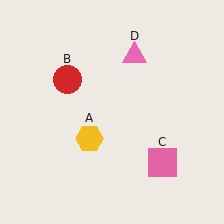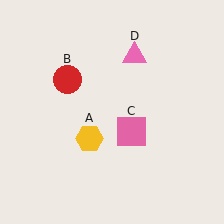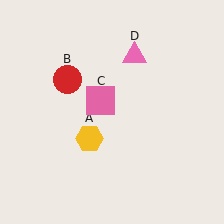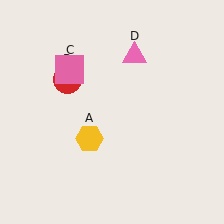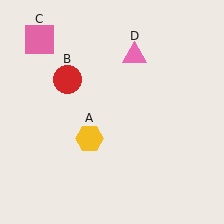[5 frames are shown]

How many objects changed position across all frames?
1 object changed position: pink square (object C).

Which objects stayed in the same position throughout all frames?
Yellow hexagon (object A) and red circle (object B) and pink triangle (object D) remained stationary.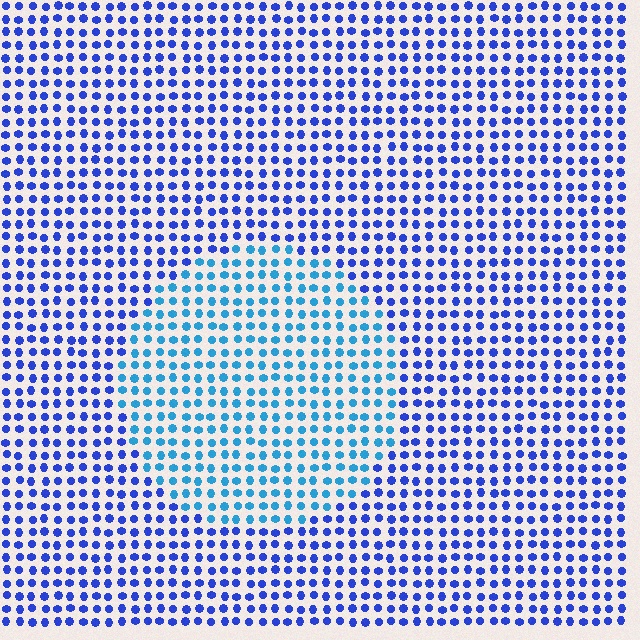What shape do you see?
I see a circle.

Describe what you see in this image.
The image is filled with small blue elements in a uniform arrangement. A circle-shaped region is visible where the elements are tinted to a slightly different hue, forming a subtle color boundary.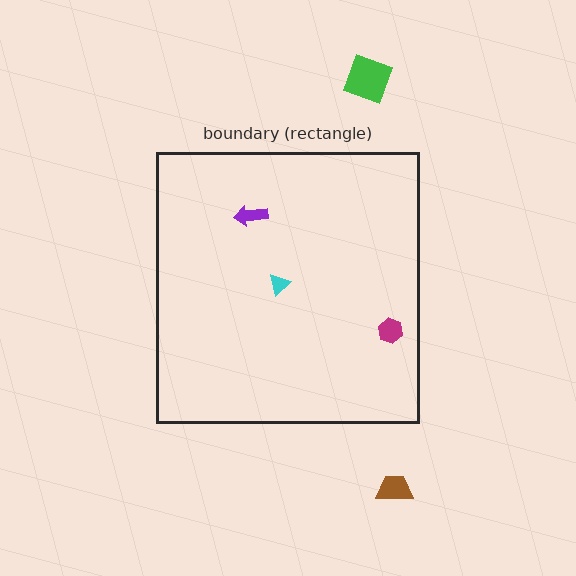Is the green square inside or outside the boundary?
Outside.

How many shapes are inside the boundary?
3 inside, 2 outside.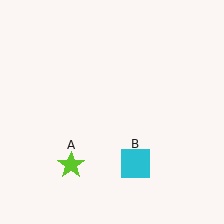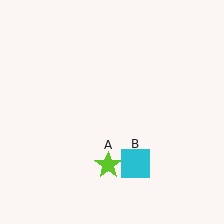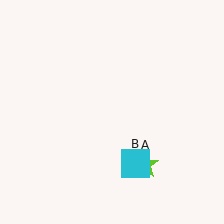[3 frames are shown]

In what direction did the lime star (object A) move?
The lime star (object A) moved right.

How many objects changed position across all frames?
1 object changed position: lime star (object A).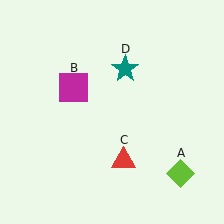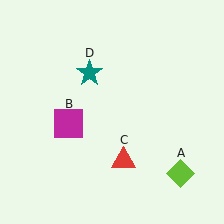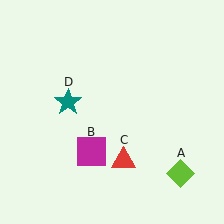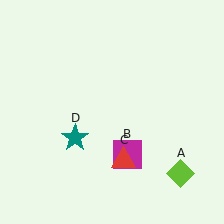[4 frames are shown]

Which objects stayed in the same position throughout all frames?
Lime diamond (object A) and red triangle (object C) remained stationary.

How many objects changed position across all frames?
2 objects changed position: magenta square (object B), teal star (object D).